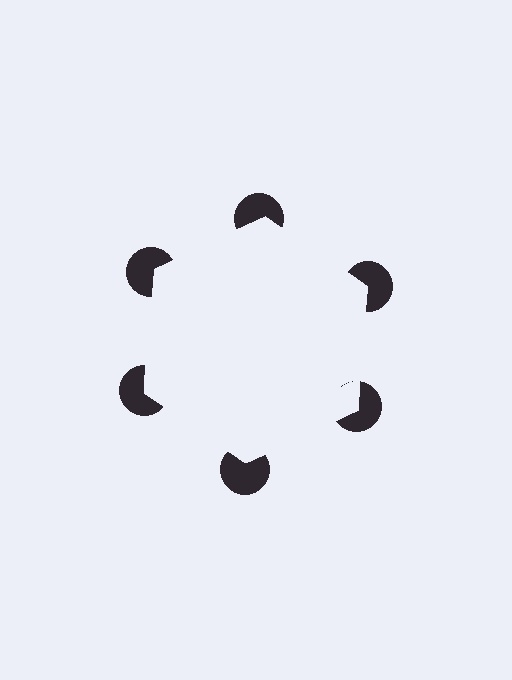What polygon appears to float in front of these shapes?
An illusory hexagon — its edges are inferred from the aligned wedge cuts in the pac-man discs, not physically drawn.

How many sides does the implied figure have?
6 sides.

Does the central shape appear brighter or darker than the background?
It typically appears slightly brighter than the background, even though no actual brightness change is drawn.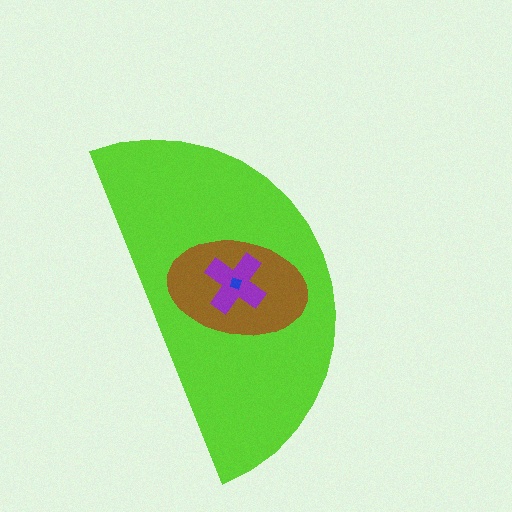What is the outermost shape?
The lime semicircle.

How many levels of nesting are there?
4.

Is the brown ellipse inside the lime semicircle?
Yes.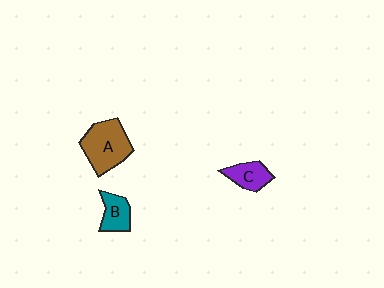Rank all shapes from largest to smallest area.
From largest to smallest: A (brown), C (purple), B (teal).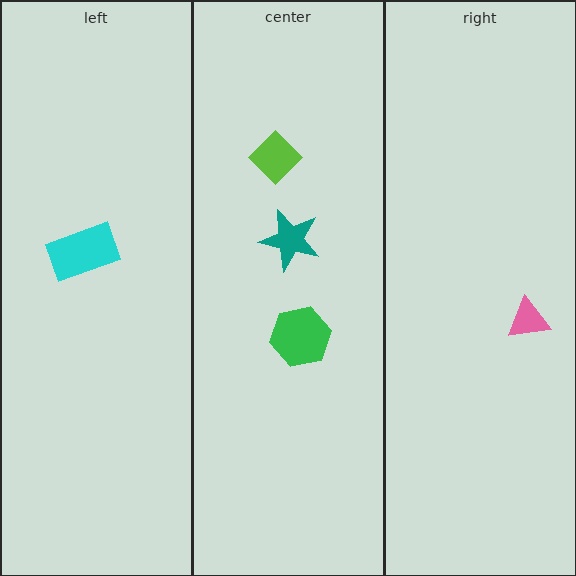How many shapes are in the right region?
1.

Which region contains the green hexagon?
The center region.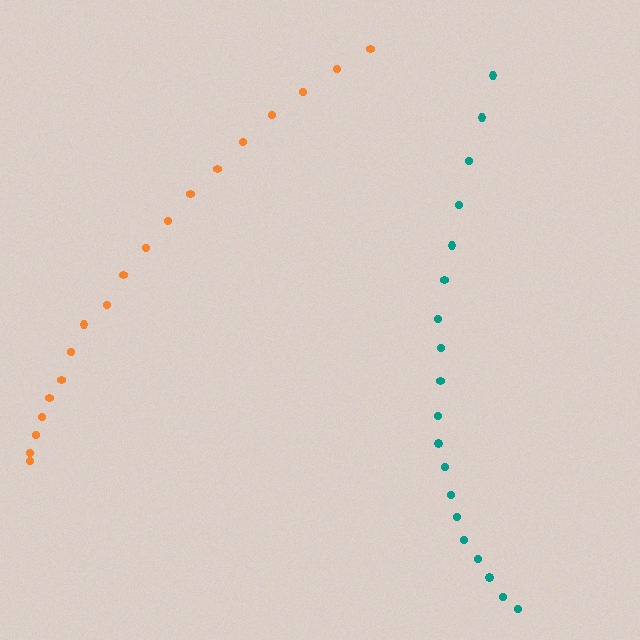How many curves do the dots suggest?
There are 2 distinct paths.